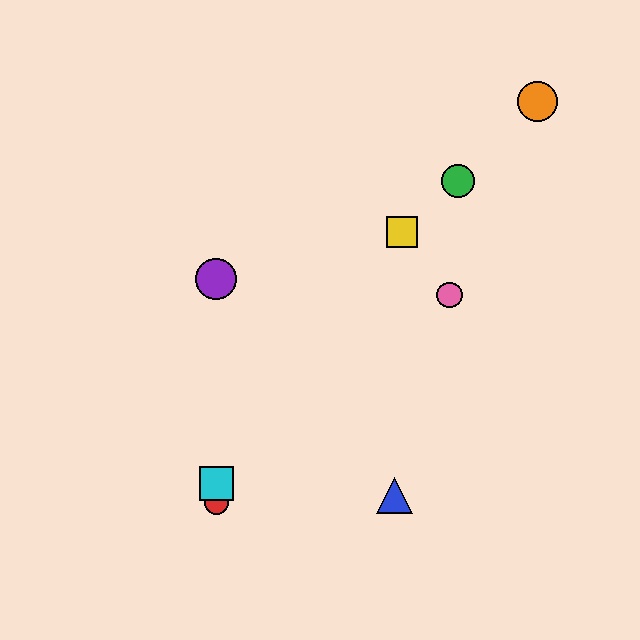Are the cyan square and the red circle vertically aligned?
Yes, both are at x≈216.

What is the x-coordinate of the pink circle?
The pink circle is at x≈450.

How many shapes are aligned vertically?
3 shapes (the red circle, the purple circle, the cyan square) are aligned vertically.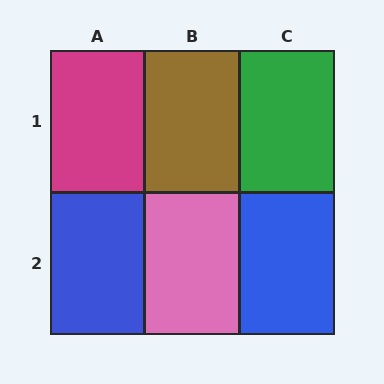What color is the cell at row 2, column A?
Blue.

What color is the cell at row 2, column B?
Pink.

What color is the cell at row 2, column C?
Blue.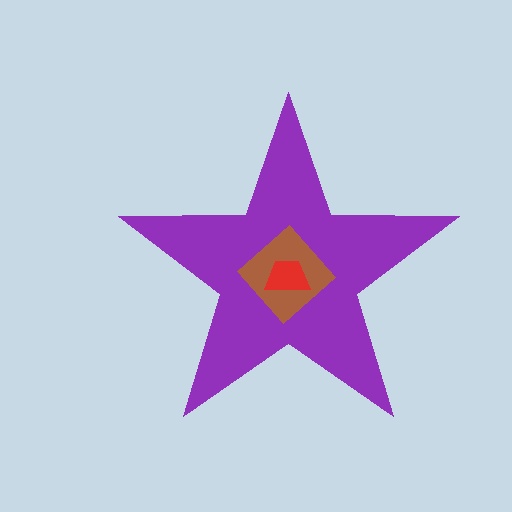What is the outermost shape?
The purple star.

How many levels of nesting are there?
3.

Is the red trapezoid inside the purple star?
Yes.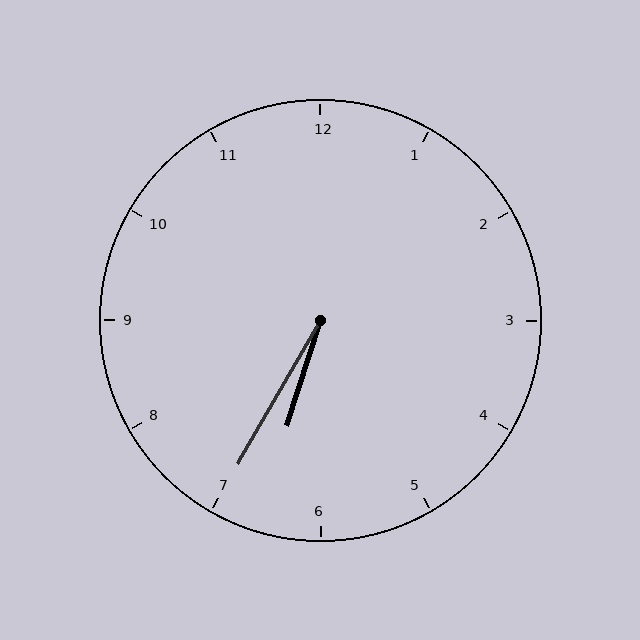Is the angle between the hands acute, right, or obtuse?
It is acute.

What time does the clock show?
6:35.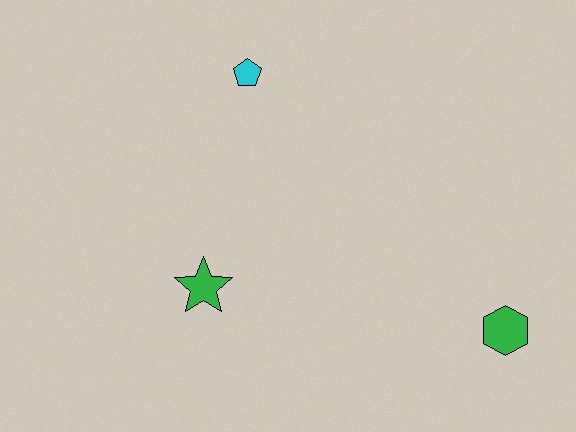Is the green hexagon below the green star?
Yes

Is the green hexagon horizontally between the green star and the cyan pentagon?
No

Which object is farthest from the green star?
The green hexagon is farthest from the green star.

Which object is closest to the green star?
The cyan pentagon is closest to the green star.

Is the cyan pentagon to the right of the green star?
Yes